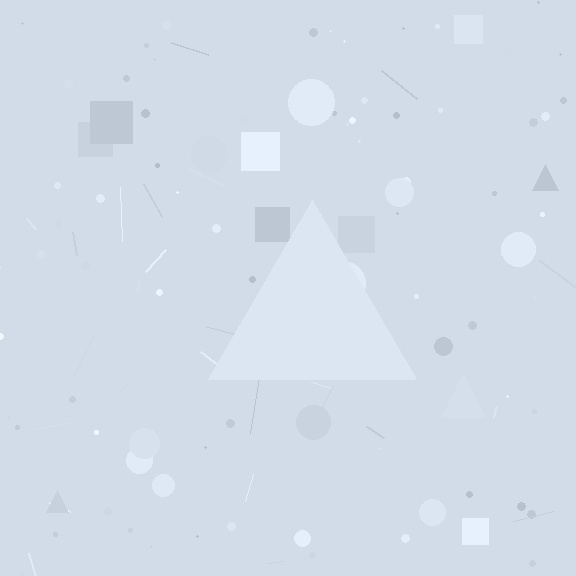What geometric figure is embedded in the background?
A triangle is embedded in the background.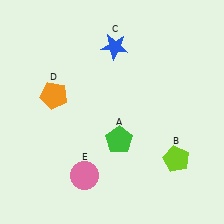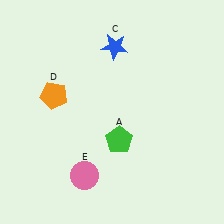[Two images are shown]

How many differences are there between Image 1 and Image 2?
There is 1 difference between the two images.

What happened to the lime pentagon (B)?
The lime pentagon (B) was removed in Image 2. It was in the bottom-right area of Image 1.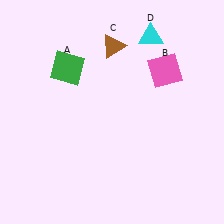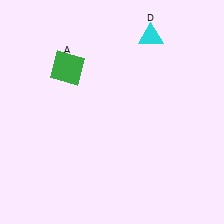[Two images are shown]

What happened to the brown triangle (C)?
The brown triangle (C) was removed in Image 2. It was in the top-right area of Image 1.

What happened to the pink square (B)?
The pink square (B) was removed in Image 2. It was in the top-right area of Image 1.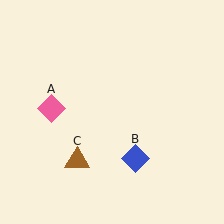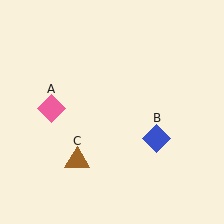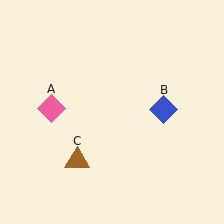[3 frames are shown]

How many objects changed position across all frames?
1 object changed position: blue diamond (object B).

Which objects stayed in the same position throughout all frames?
Pink diamond (object A) and brown triangle (object C) remained stationary.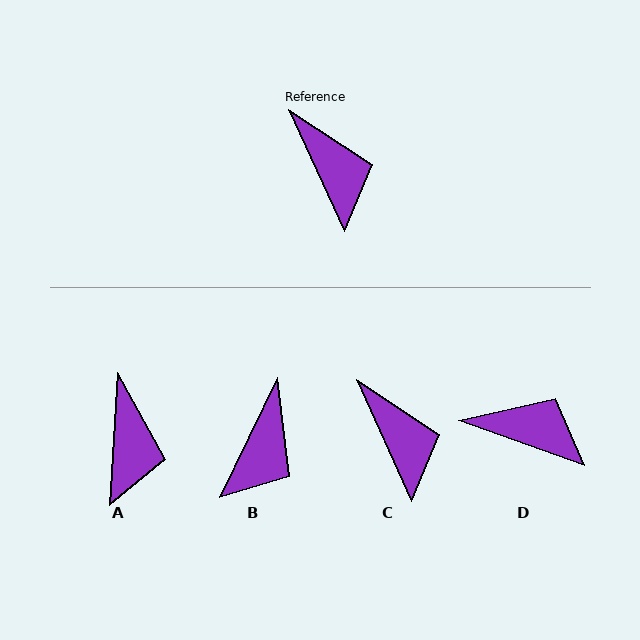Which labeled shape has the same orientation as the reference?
C.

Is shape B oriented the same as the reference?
No, it is off by about 50 degrees.